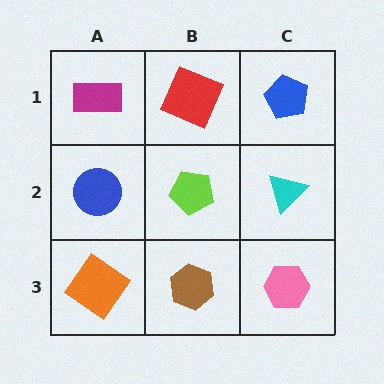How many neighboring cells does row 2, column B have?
4.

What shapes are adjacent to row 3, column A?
A blue circle (row 2, column A), a brown hexagon (row 3, column B).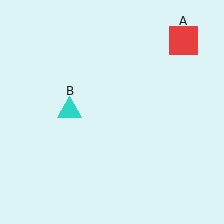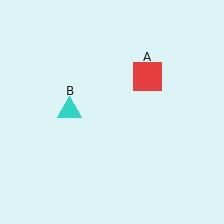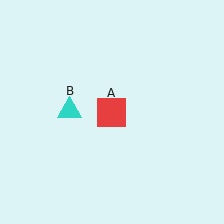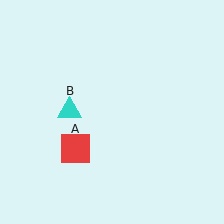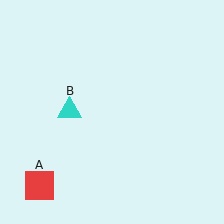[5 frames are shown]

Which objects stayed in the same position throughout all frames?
Cyan triangle (object B) remained stationary.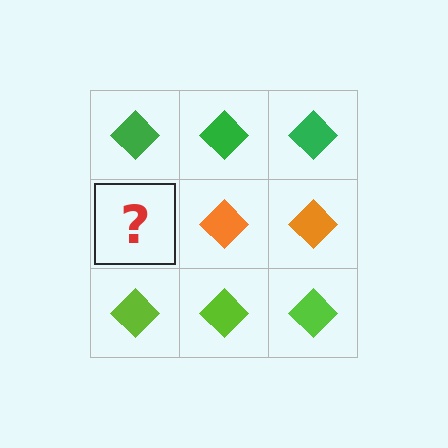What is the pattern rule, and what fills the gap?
The rule is that each row has a consistent color. The gap should be filled with an orange diamond.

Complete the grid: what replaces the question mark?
The question mark should be replaced with an orange diamond.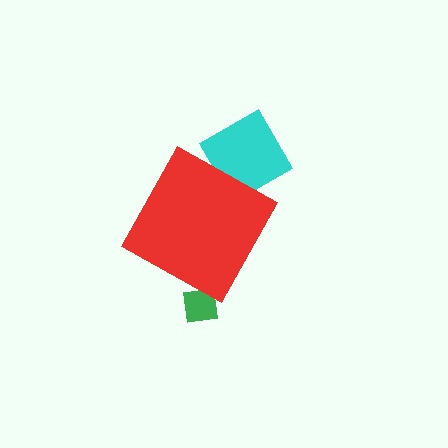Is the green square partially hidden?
Yes, the green square is partially hidden behind the red diamond.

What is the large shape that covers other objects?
A red diamond.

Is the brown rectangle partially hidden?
Yes, the brown rectangle is partially hidden behind the red diamond.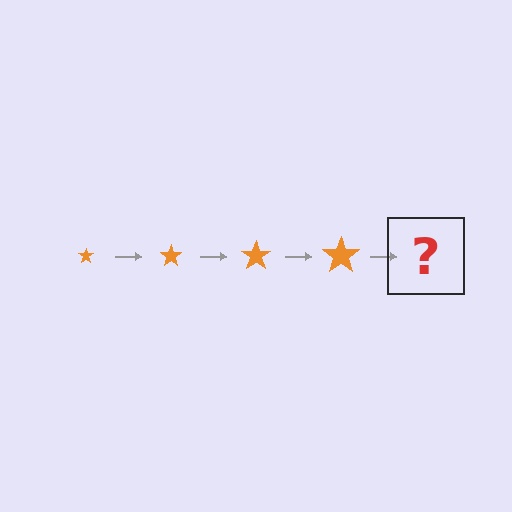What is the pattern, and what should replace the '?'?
The pattern is that the star gets progressively larger each step. The '?' should be an orange star, larger than the previous one.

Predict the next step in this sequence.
The next step is an orange star, larger than the previous one.